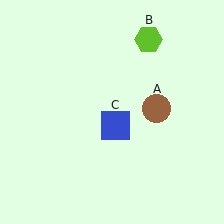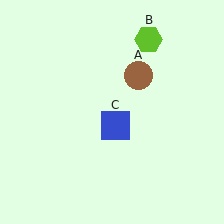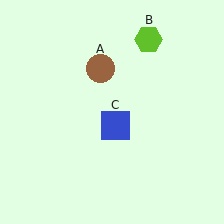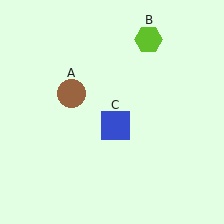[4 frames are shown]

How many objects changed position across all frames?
1 object changed position: brown circle (object A).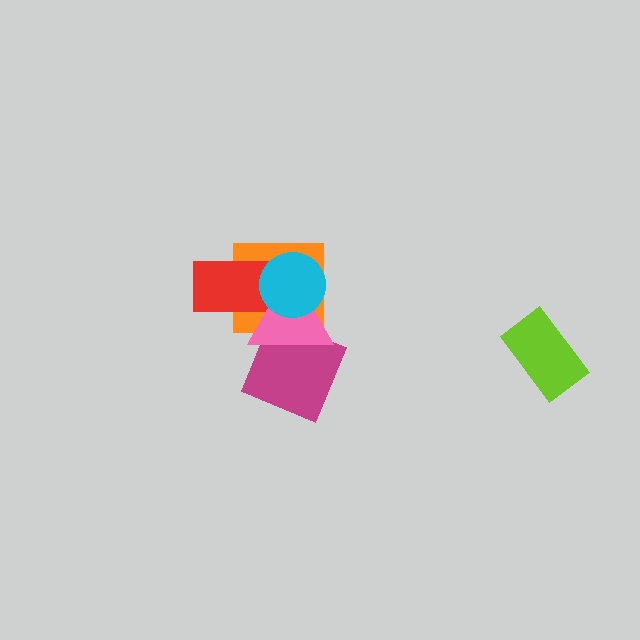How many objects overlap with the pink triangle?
4 objects overlap with the pink triangle.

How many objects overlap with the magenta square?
1 object overlaps with the magenta square.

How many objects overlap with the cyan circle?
3 objects overlap with the cyan circle.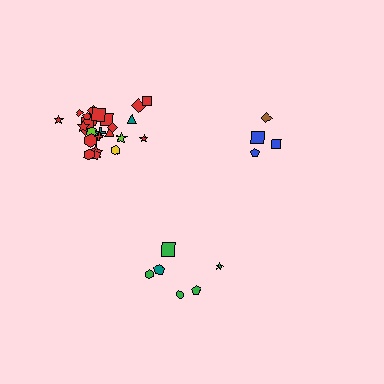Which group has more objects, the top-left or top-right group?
The top-left group.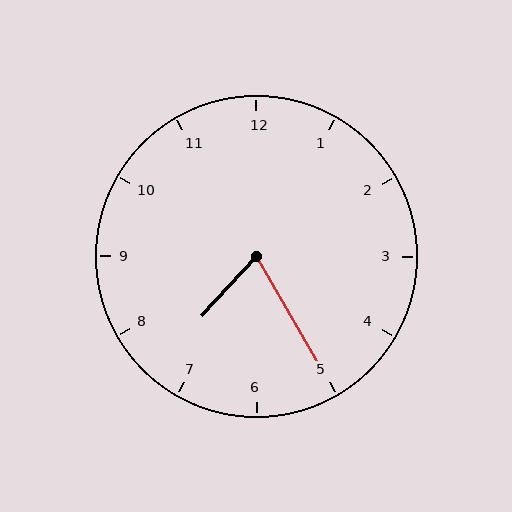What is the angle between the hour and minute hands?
Approximately 72 degrees.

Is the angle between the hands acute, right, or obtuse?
It is acute.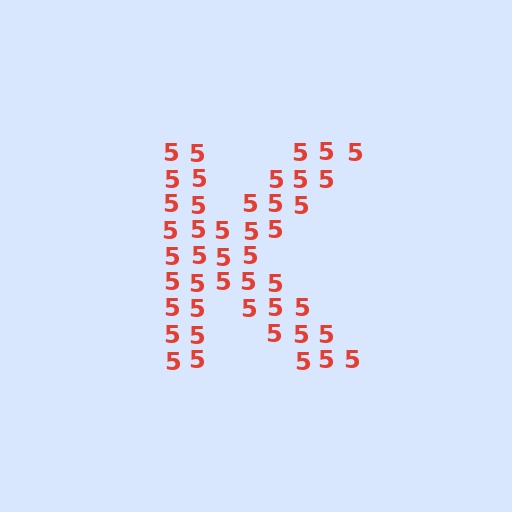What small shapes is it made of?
It is made of small digit 5's.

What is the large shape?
The large shape is the letter K.